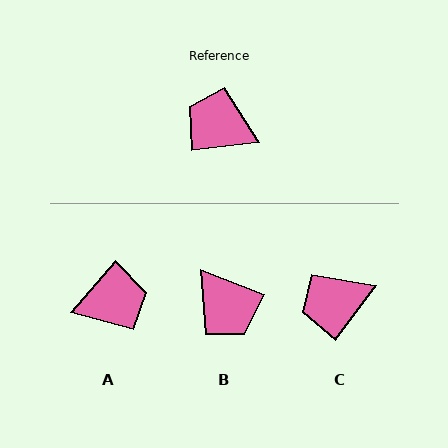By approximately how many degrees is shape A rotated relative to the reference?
Approximately 137 degrees clockwise.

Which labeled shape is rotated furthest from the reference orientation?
B, about 151 degrees away.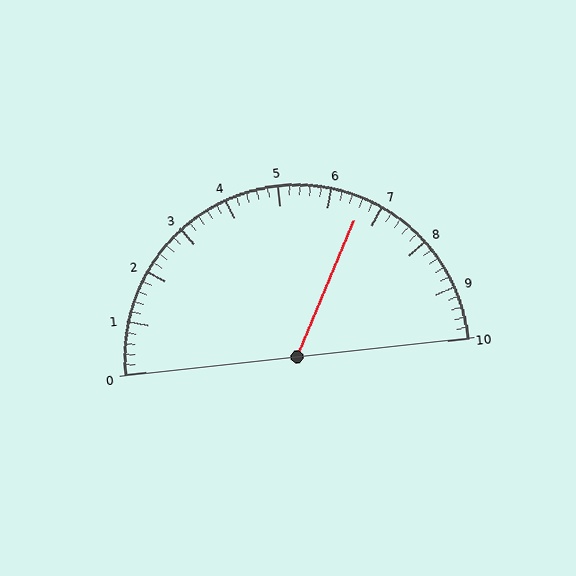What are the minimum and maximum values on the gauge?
The gauge ranges from 0 to 10.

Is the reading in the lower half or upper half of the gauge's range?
The reading is in the upper half of the range (0 to 10).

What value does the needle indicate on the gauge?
The needle indicates approximately 6.6.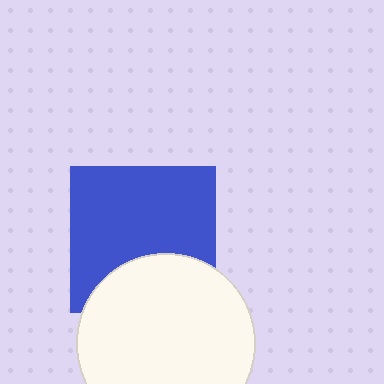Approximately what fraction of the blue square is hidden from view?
Roughly 30% of the blue square is hidden behind the white circle.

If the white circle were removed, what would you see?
You would see the complete blue square.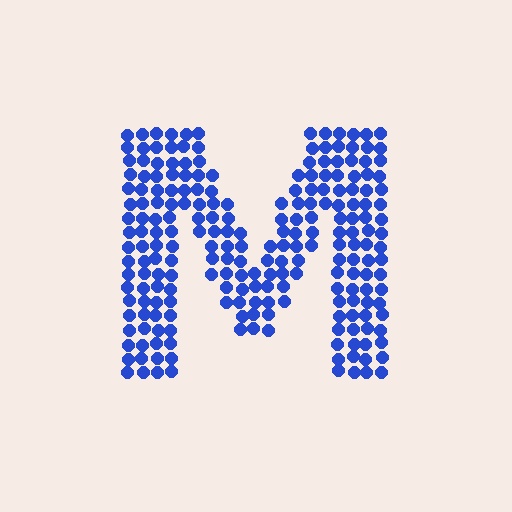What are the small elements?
The small elements are circles.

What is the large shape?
The large shape is the letter M.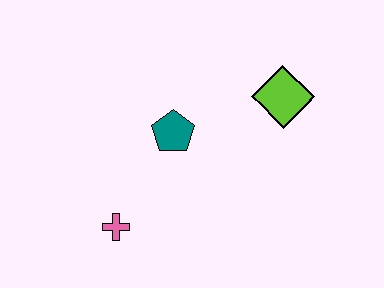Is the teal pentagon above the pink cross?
Yes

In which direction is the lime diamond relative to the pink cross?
The lime diamond is to the right of the pink cross.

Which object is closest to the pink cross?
The teal pentagon is closest to the pink cross.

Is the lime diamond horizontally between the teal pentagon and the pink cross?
No